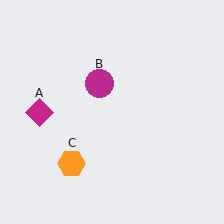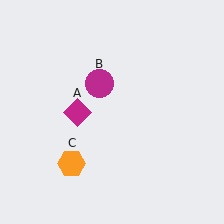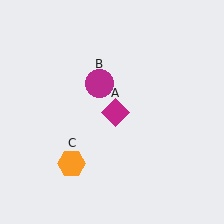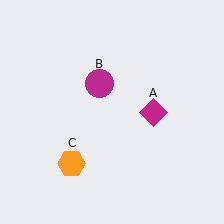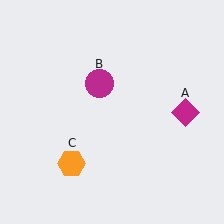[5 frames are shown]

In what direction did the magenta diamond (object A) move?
The magenta diamond (object A) moved right.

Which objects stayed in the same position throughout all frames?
Magenta circle (object B) and orange hexagon (object C) remained stationary.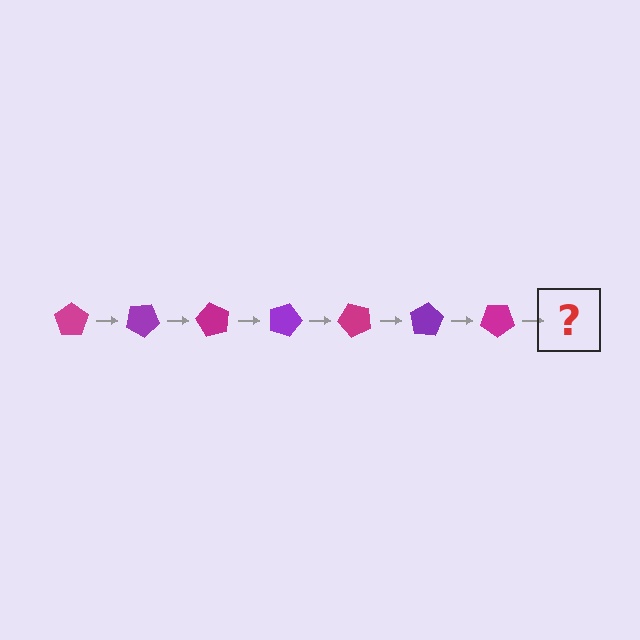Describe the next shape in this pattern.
It should be a purple pentagon, rotated 210 degrees from the start.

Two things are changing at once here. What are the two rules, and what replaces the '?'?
The two rules are that it rotates 30 degrees each step and the color cycles through magenta and purple. The '?' should be a purple pentagon, rotated 210 degrees from the start.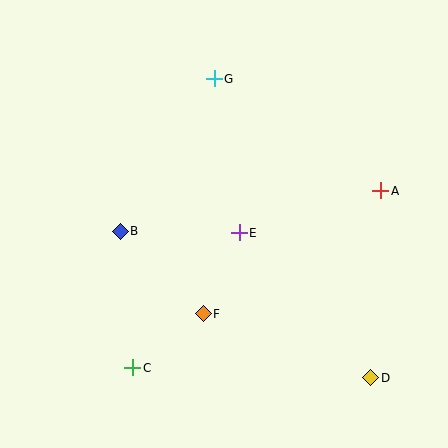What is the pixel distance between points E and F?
The distance between E and F is 89 pixels.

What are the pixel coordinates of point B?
Point B is at (120, 231).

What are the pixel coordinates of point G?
Point G is at (214, 79).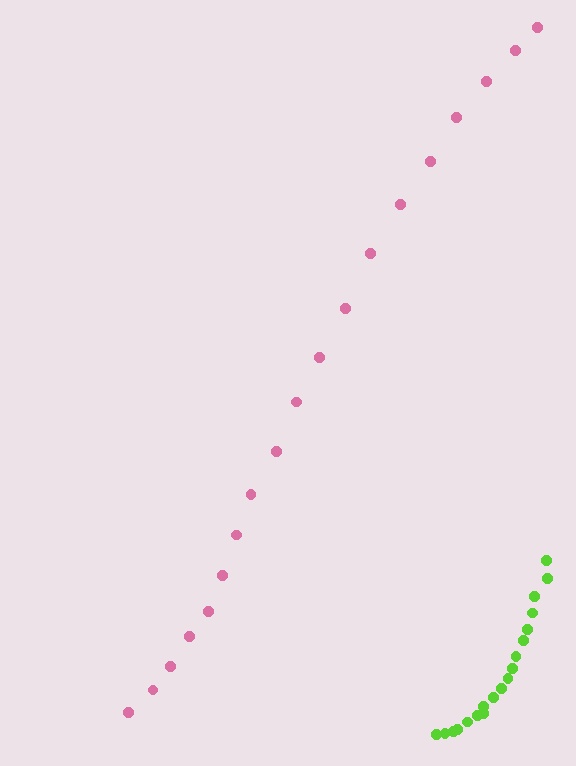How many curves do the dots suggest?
There are 2 distinct paths.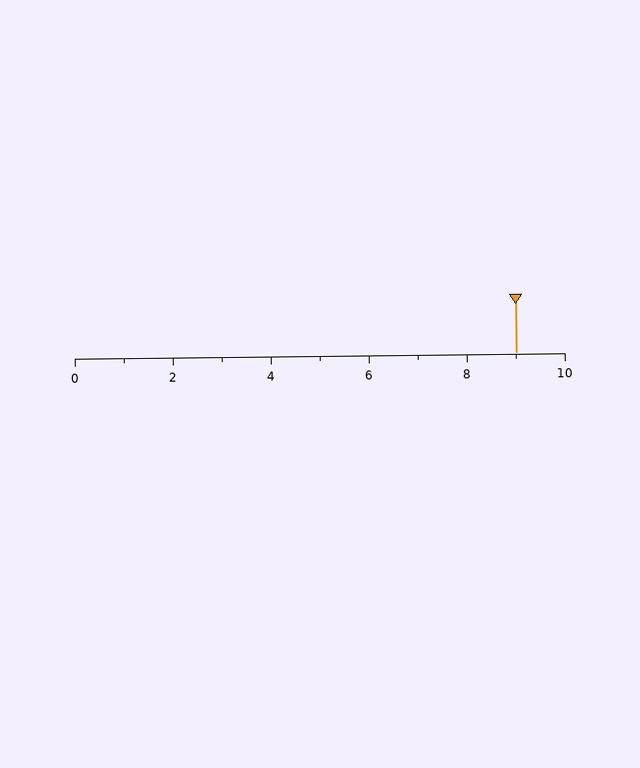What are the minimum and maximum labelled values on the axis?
The axis runs from 0 to 10.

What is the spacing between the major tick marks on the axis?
The major ticks are spaced 2 apart.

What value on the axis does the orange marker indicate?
The marker indicates approximately 9.